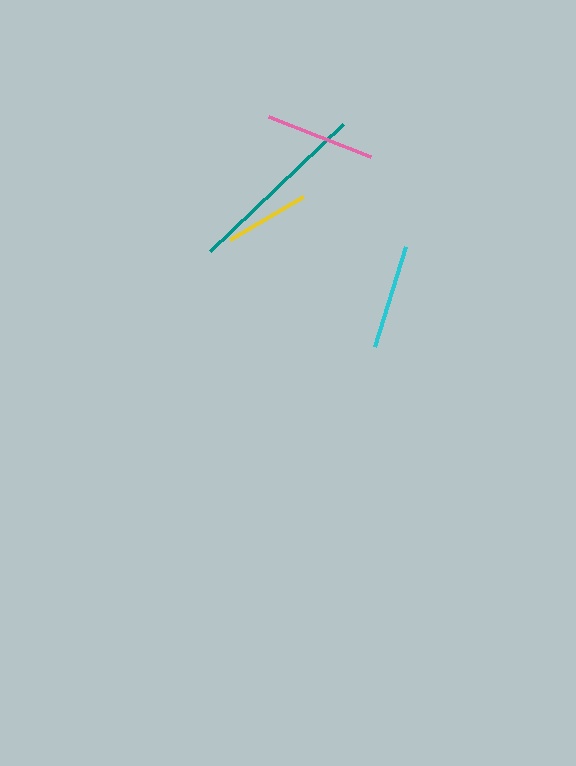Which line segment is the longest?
The teal line is the longest at approximately 183 pixels.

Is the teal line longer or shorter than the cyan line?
The teal line is longer than the cyan line.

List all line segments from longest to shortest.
From longest to shortest: teal, pink, cyan, yellow.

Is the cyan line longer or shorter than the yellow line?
The cyan line is longer than the yellow line.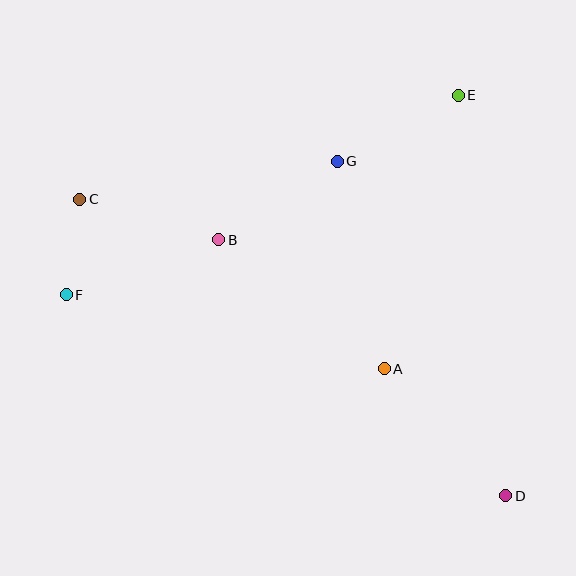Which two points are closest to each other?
Points C and F are closest to each other.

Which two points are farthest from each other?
Points C and D are farthest from each other.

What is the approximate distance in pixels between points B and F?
The distance between B and F is approximately 162 pixels.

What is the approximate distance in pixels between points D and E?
The distance between D and E is approximately 403 pixels.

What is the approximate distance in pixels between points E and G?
The distance between E and G is approximately 138 pixels.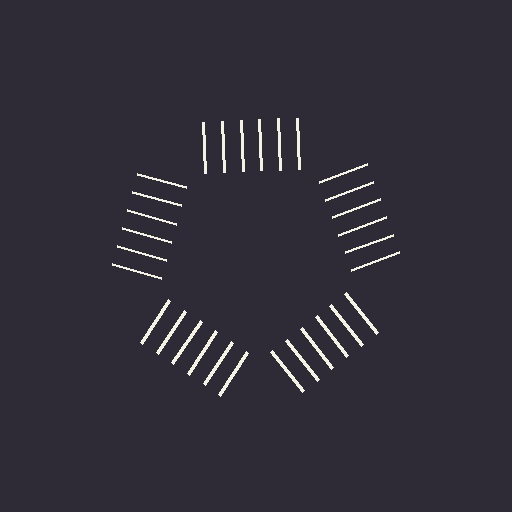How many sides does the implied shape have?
5 sides — the line-ends trace a pentagon.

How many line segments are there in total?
30 — 6 along each of the 5 edges.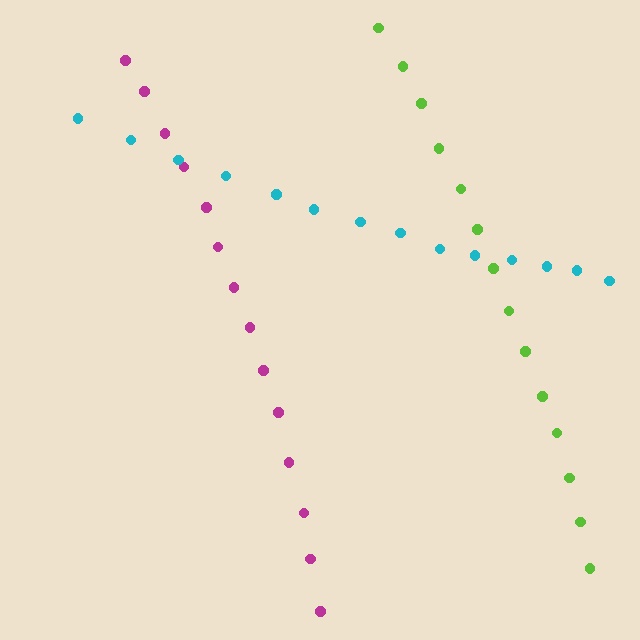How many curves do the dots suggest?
There are 3 distinct paths.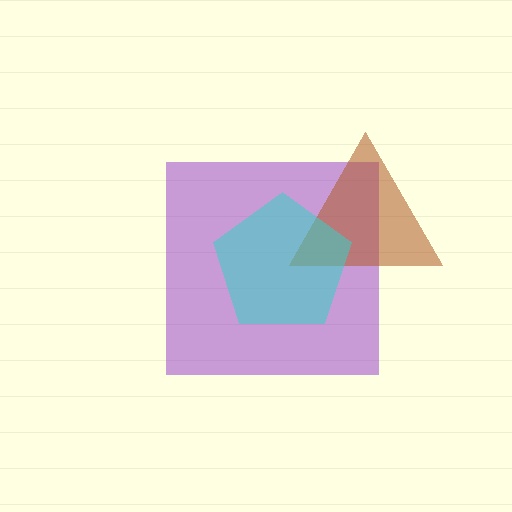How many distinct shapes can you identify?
There are 3 distinct shapes: a purple square, a brown triangle, a cyan pentagon.